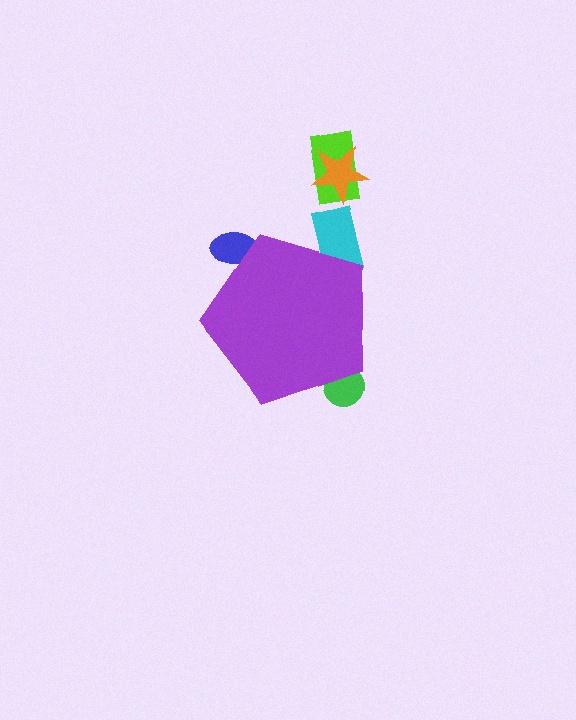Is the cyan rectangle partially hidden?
Yes, the cyan rectangle is partially hidden behind the purple pentagon.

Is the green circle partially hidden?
Yes, the green circle is partially hidden behind the purple pentagon.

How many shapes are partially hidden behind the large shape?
3 shapes are partially hidden.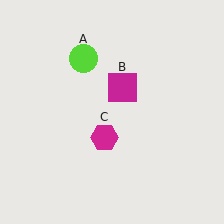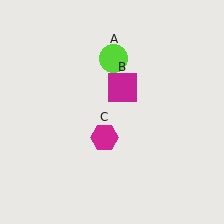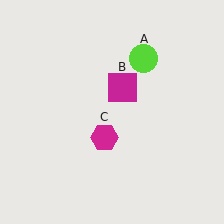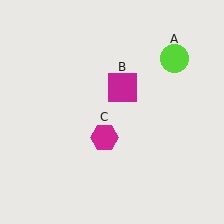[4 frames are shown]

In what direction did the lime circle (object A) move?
The lime circle (object A) moved right.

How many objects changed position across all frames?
1 object changed position: lime circle (object A).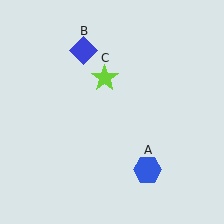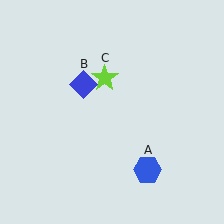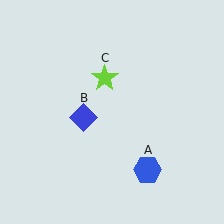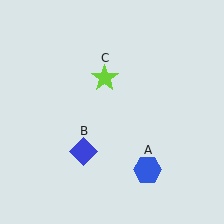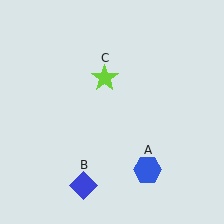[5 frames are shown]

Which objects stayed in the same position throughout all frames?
Blue hexagon (object A) and lime star (object C) remained stationary.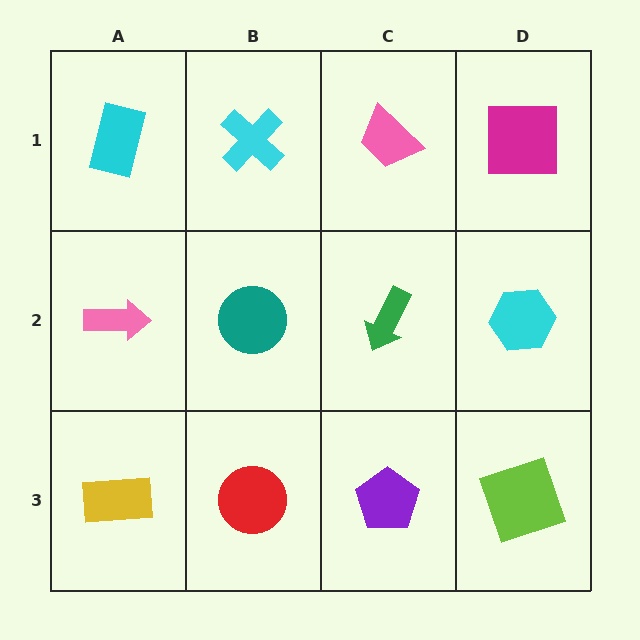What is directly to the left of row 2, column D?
A green arrow.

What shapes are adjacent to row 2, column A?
A cyan rectangle (row 1, column A), a yellow rectangle (row 3, column A), a teal circle (row 2, column B).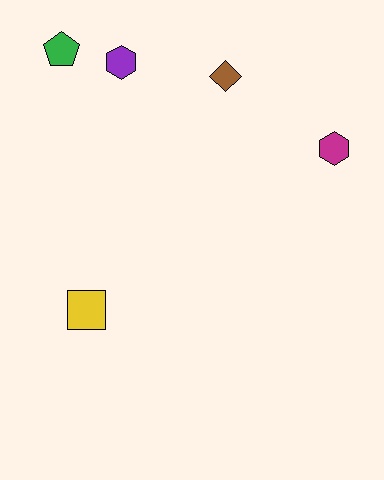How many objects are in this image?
There are 5 objects.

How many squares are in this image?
There is 1 square.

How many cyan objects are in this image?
There are no cyan objects.